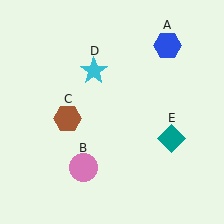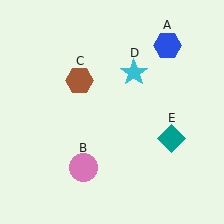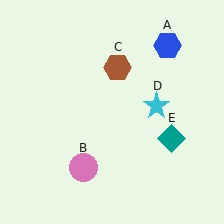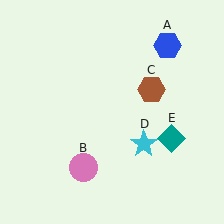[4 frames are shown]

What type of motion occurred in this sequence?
The brown hexagon (object C), cyan star (object D) rotated clockwise around the center of the scene.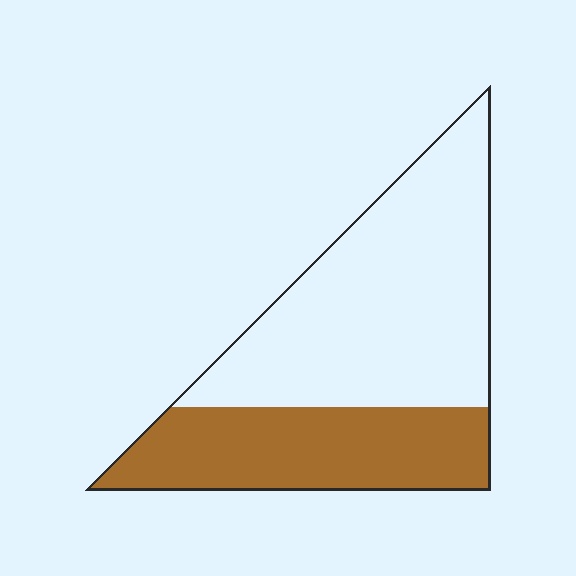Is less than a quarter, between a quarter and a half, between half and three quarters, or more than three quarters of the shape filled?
Between a quarter and a half.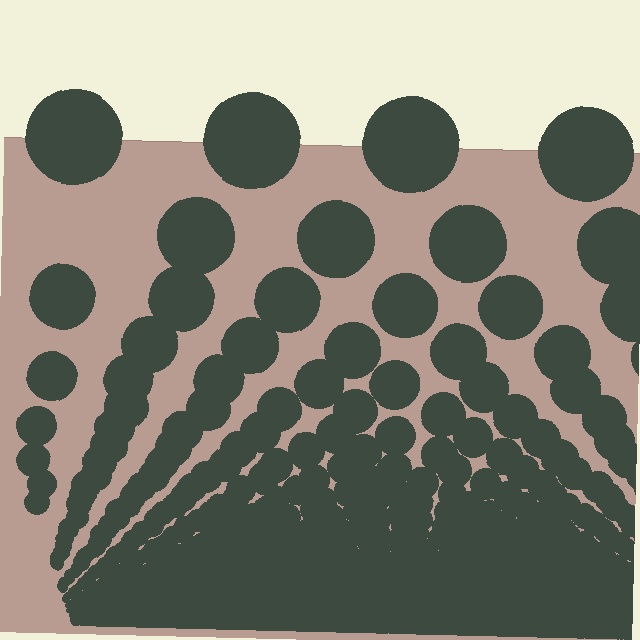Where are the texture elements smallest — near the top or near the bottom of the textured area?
Near the bottom.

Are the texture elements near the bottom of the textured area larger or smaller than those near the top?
Smaller. The gradient is inverted — elements near the bottom are smaller and denser.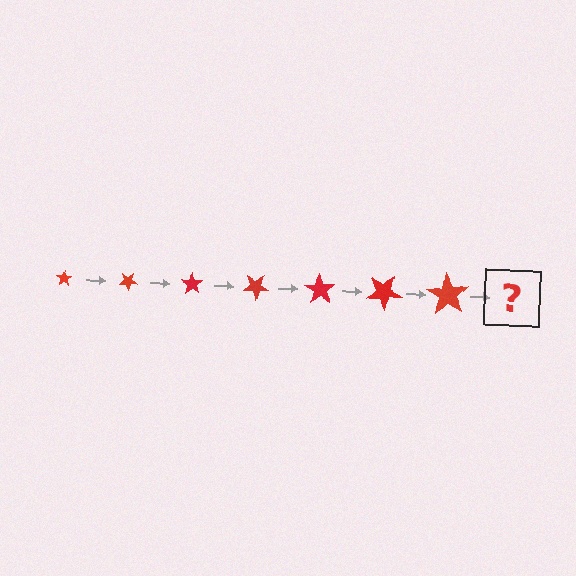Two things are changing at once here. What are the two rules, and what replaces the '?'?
The two rules are that the star grows larger each step and it rotates 35 degrees each step. The '?' should be a star, larger than the previous one and rotated 245 degrees from the start.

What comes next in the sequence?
The next element should be a star, larger than the previous one and rotated 245 degrees from the start.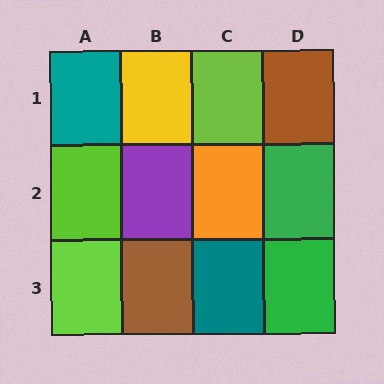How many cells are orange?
1 cell is orange.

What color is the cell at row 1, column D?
Brown.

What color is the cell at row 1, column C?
Lime.